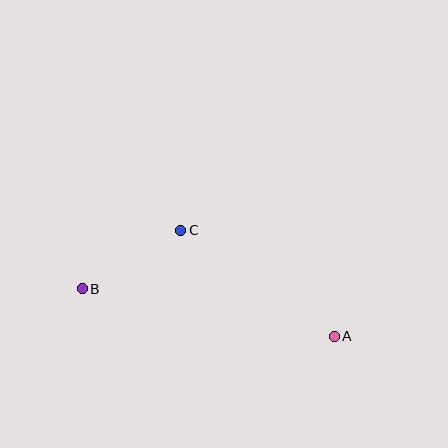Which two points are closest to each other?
Points B and C are closest to each other.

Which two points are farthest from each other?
Points A and B are farthest from each other.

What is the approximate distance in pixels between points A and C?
The distance between A and C is approximately 186 pixels.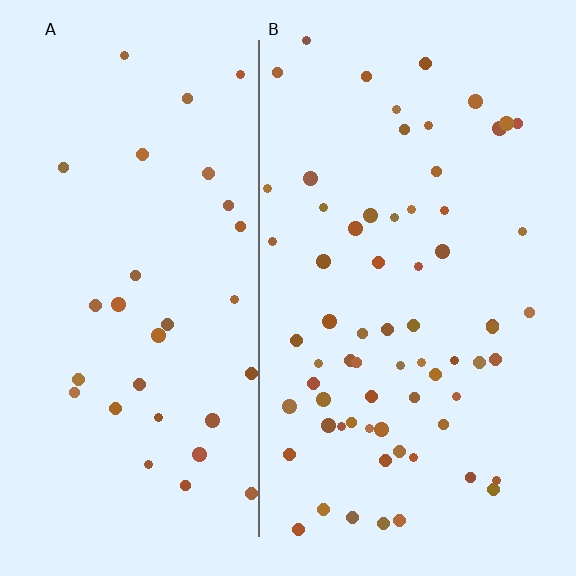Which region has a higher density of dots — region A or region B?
B (the right).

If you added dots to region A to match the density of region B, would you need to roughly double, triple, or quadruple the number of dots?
Approximately double.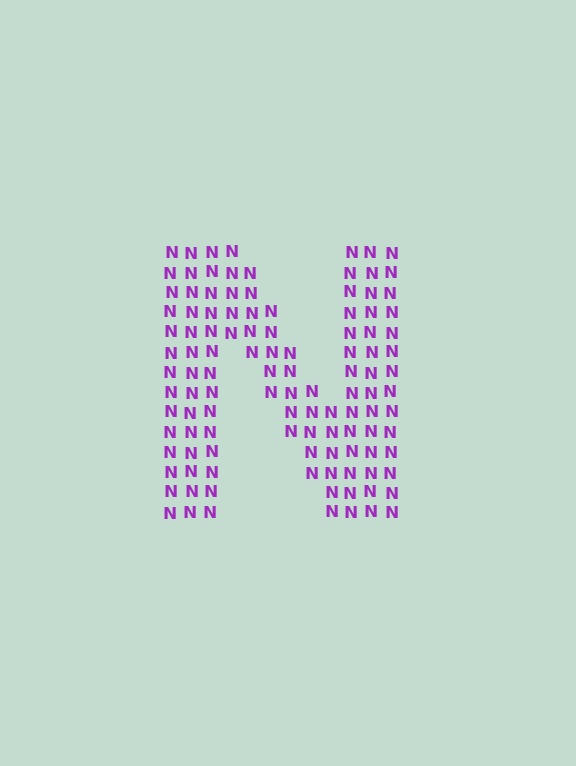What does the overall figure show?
The overall figure shows the letter N.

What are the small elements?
The small elements are letter N's.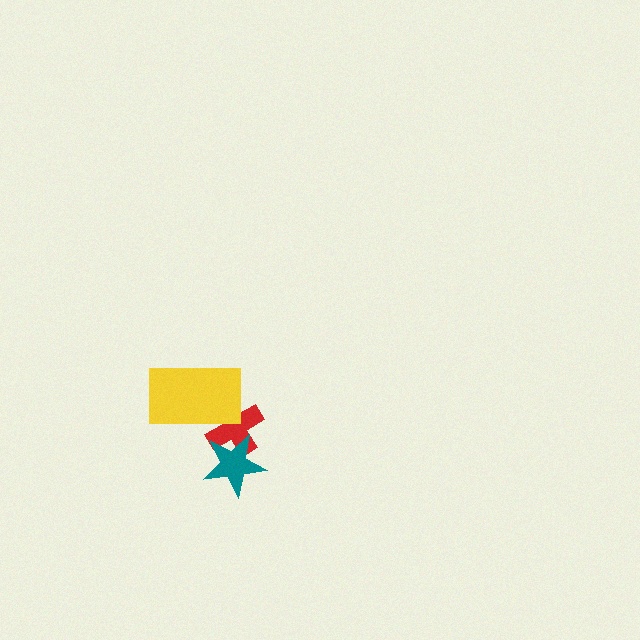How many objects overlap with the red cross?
2 objects overlap with the red cross.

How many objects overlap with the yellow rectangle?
1 object overlaps with the yellow rectangle.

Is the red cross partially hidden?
Yes, it is partially covered by another shape.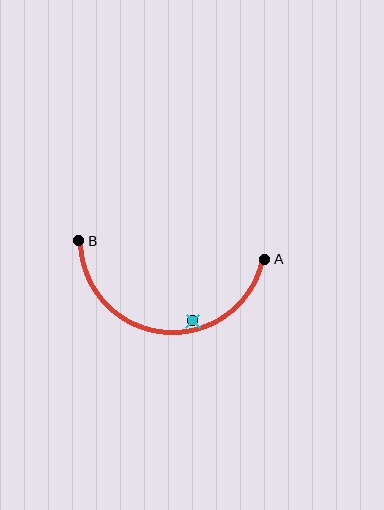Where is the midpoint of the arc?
The arc midpoint is the point on the curve farthest from the straight line joining A and B. It sits below that line.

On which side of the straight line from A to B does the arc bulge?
The arc bulges below the straight line connecting A and B.